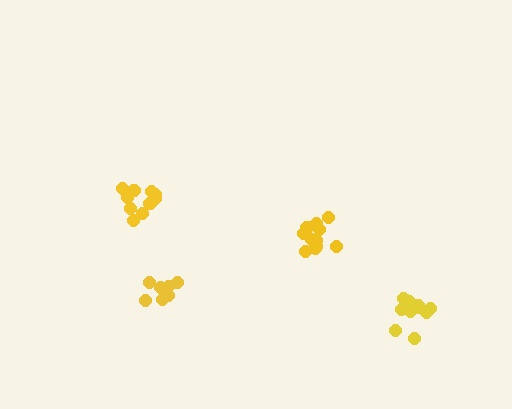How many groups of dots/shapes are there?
There are 4 groups.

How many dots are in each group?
Group 1: 8 dots, Group 2: 13 dots, Group 3: 10 dots, Group 4: 12 dots (43 total).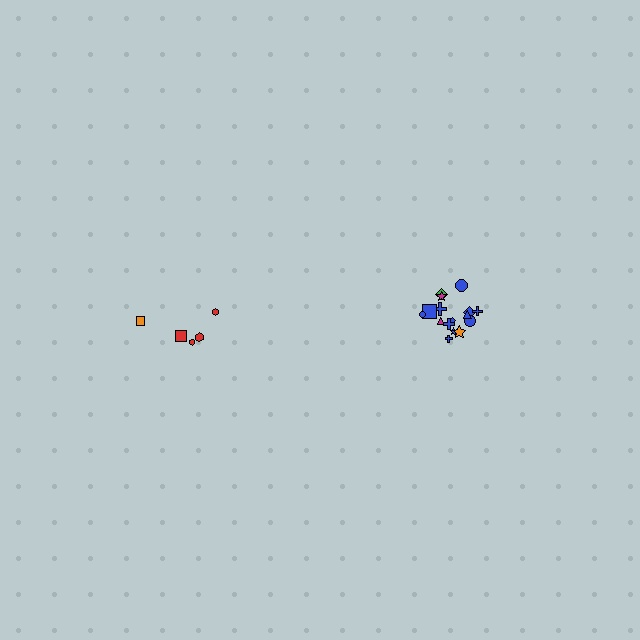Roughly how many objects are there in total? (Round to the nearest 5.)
Roughly 25 objects in total.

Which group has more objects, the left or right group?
The right group.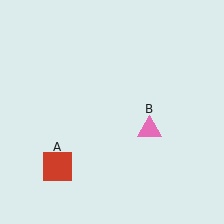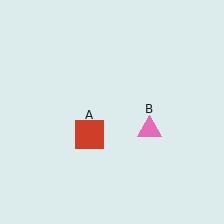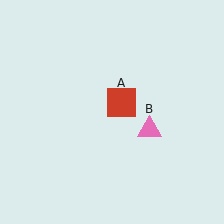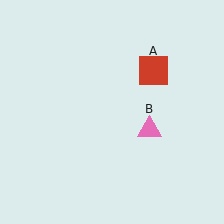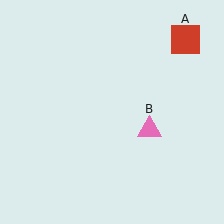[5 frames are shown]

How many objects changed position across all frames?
1 object changed position: red square (object A).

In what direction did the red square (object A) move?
The red square (object A) moved up and to the right.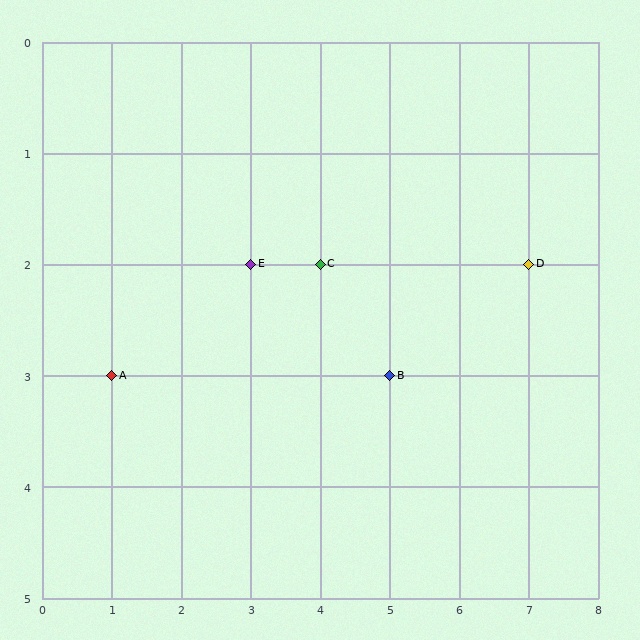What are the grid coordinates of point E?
Point E is at grid coordinates (3, 2).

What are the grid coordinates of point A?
Point A is at grid coordinates (1, 3).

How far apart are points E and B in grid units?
Points E and B are 2 columns and 1 row apart (about 2.2 grid units diagonally).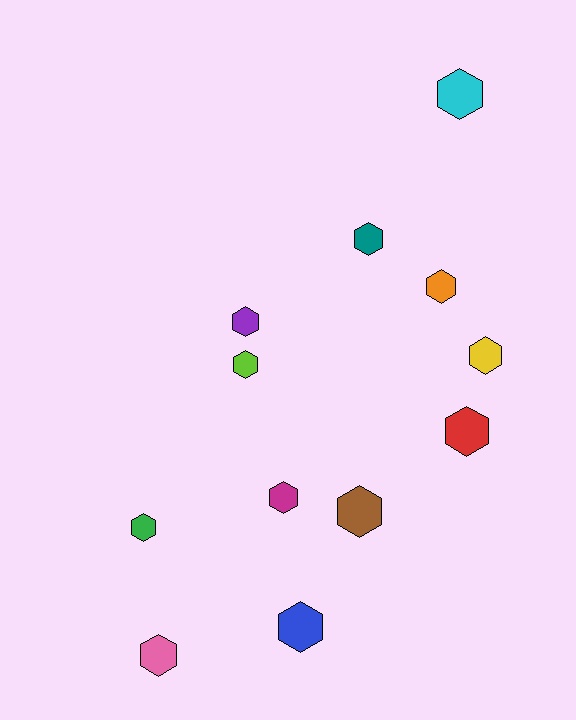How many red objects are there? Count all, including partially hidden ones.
There is 1 red object.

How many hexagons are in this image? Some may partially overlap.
There are 12 hexagons.